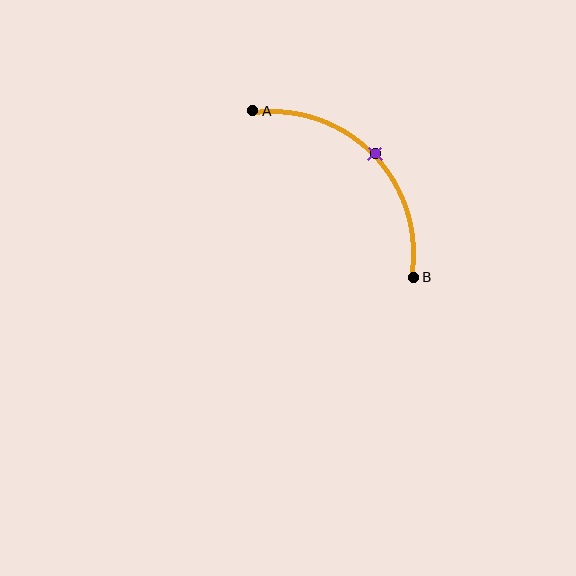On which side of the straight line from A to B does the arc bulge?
The arc bulges above and to the right of the straight line connecting A and B.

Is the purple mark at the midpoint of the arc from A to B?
Yes. The purple mark lies on the arc at equal arc-length from both A and B — it is the arc midpoint.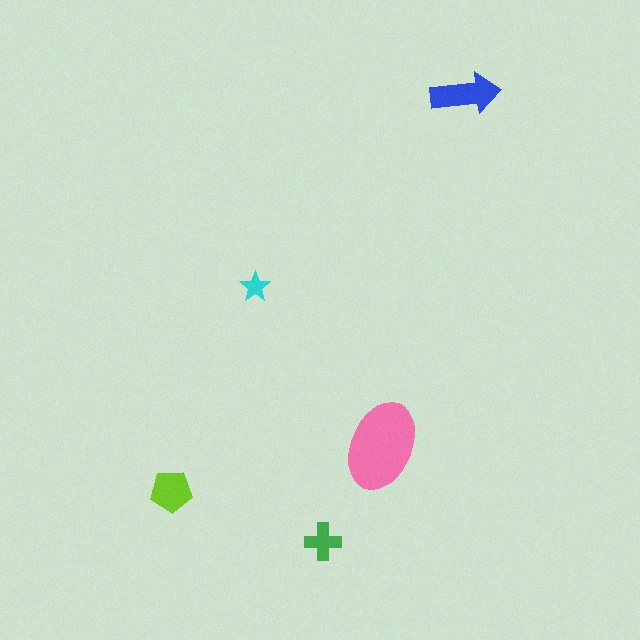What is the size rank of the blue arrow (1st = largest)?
2nd.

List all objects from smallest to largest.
The cyan star, the green cross, the lime pentagon, the blue arrow, the pink ellipse.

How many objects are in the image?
There are 5 objects in the image.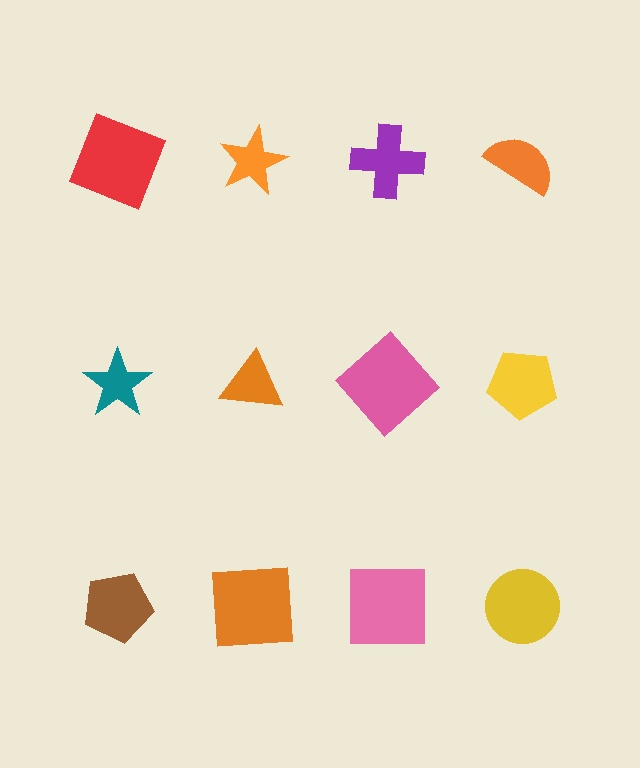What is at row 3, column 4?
A yellow circle.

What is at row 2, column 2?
An orange triangle.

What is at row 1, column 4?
An orange semicircle.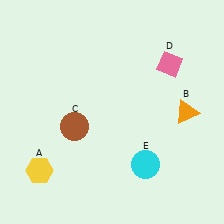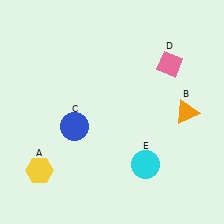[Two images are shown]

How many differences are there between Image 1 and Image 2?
There is 1 difference between the two images.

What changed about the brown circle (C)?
In Image 1, C is brown. In Image 2, it changed to blue.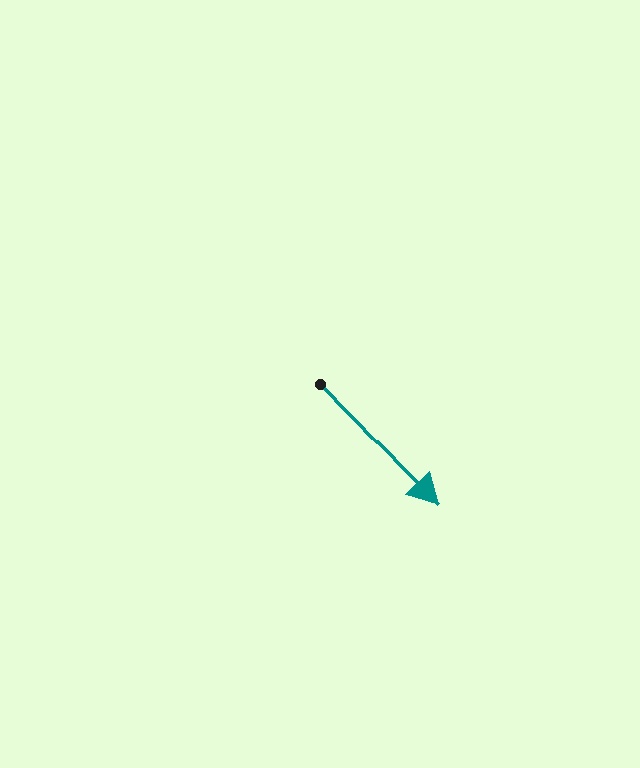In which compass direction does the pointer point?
Southeast.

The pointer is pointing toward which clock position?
Roughly 5 o'clock.